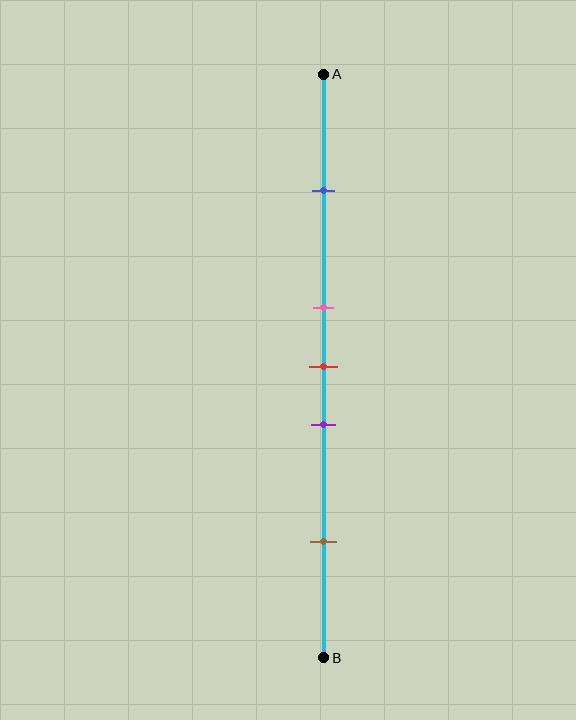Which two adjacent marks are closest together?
The pink and red marks are the closest adjacent pair.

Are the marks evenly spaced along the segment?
No, the marks are not evenly spaced.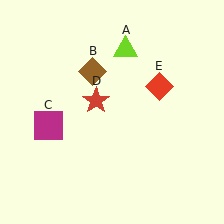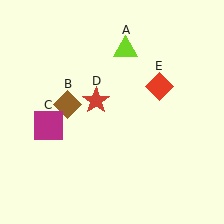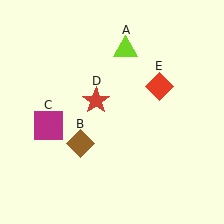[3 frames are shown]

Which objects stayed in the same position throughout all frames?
Lime triangle (object A) and magenta square (object C) and red star (object D) and red diamond (object E) remained stationary.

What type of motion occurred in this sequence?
The brown diamond (object B) rotated counterclockwise around the center of the scene.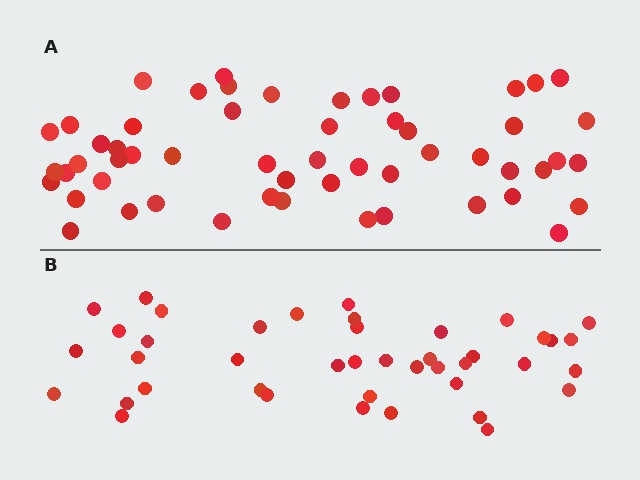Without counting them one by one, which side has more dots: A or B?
Region A (the top region) has more dots.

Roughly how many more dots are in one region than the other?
Region A has approximately 15 more dots than region B.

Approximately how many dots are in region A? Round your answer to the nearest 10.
About 60 dots. (The exact count is 55, which rounds to 60.)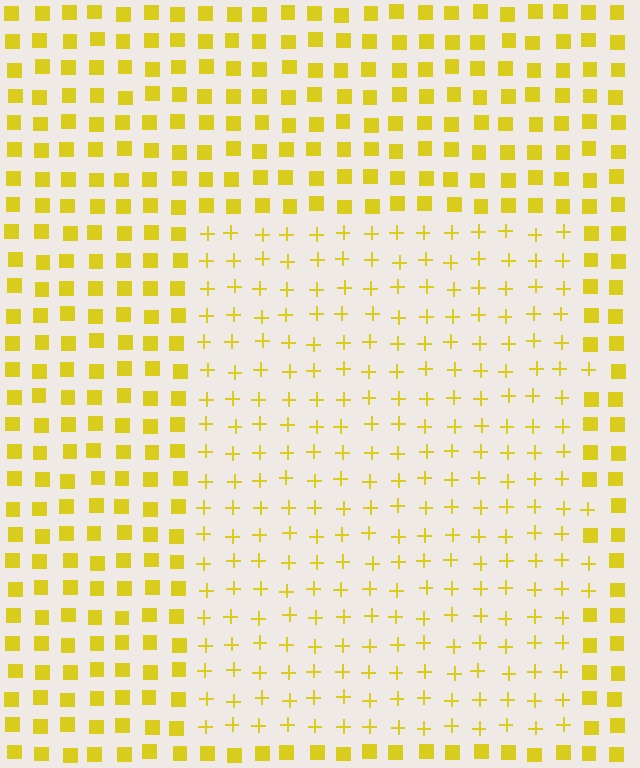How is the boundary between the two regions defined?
The boundary is defined by a change in element shape: plus signs inside vs. squares outside. All elements share the same color and spacing.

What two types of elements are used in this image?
The image uses plus signs inside the rectangle region and squares outside it.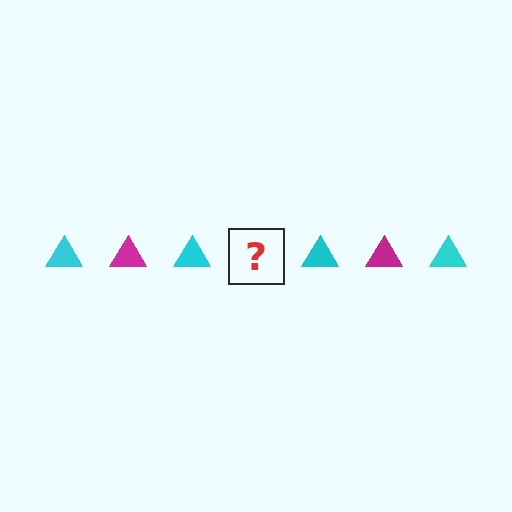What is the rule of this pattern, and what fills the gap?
The rule is that the pattern cycles through cyan, magenta triangles. The gap should be filled with a magenta triangle.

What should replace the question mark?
The question mark should be replaced with a magenta triangle.